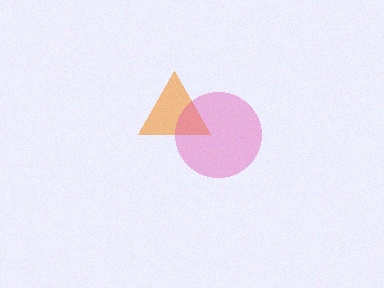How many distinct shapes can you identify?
There are 2 distinct shapes: an orange triangle, a pink circle.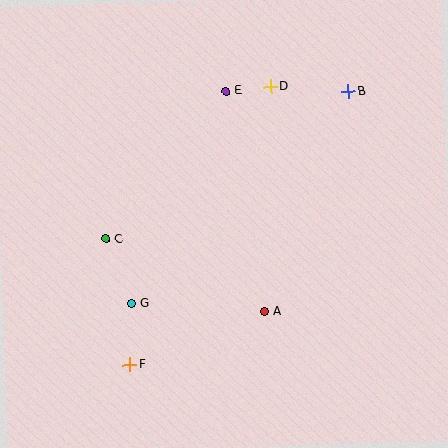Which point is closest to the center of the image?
Point A at (264, 311) is closest to the center.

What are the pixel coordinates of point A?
Point A is at (264, 311).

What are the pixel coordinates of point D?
Point D is at (271, 87).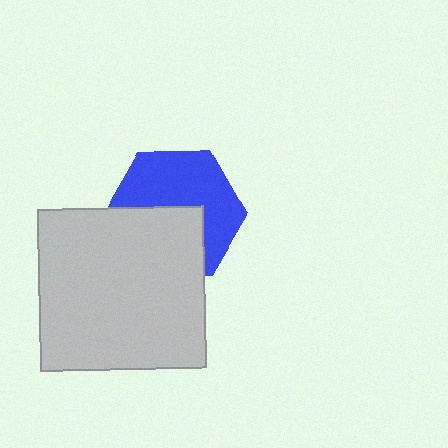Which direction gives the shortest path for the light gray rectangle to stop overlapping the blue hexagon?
Moving down gives the shortest separation.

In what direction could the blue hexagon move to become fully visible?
The blue hexagon could move up. That would shift it out from behind the light gray rectangle entirely.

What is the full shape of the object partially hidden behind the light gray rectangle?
The partially hidden object is a blue hexagon.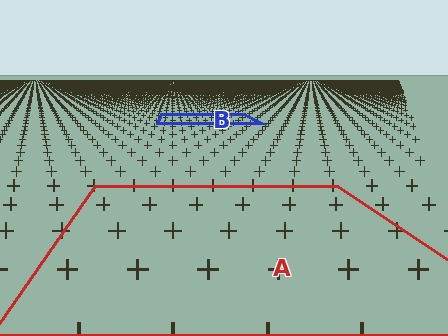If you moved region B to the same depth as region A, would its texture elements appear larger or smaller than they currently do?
They would appear larger. At a closer depth, the same texture elements are projected at a bigger on-screen size.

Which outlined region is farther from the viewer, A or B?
Region B is farther from the viewer — the texture elements inside it appear smaller and more densely packed.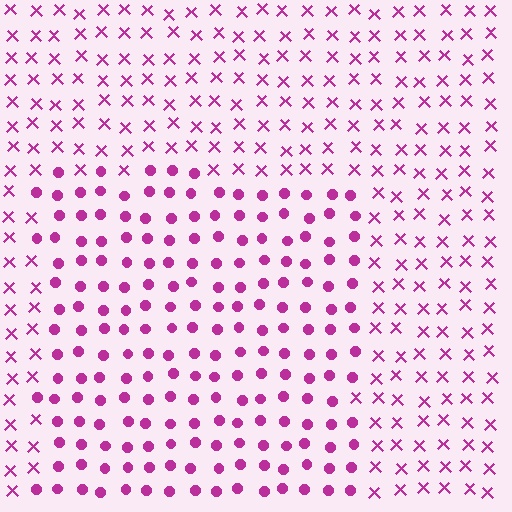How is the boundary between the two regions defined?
The boundary is defined by a change in element shape: circles inside vs. X marks outside. All elements share the same color and spacing.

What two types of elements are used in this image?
The image uses circles inside the rectangle region and X marks outside it.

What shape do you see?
I see a rectangle.